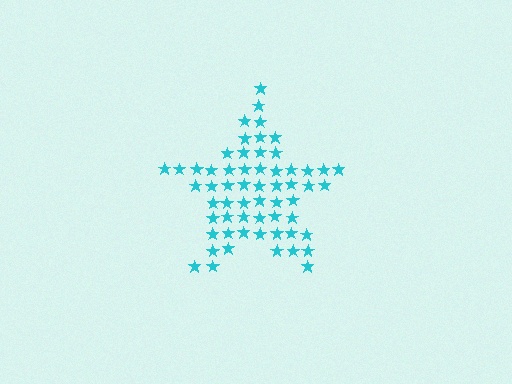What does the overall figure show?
The overall figure shows a star.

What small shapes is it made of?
It is made of small stars.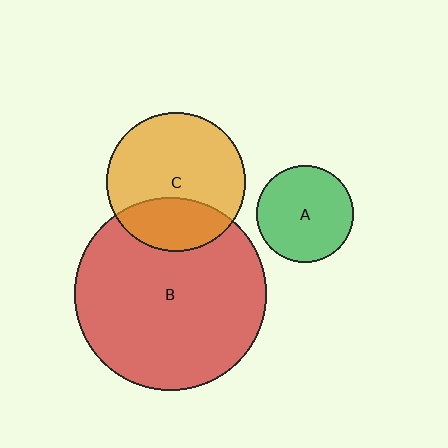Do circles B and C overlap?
Yes.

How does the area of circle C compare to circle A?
Approximately 2.1 times.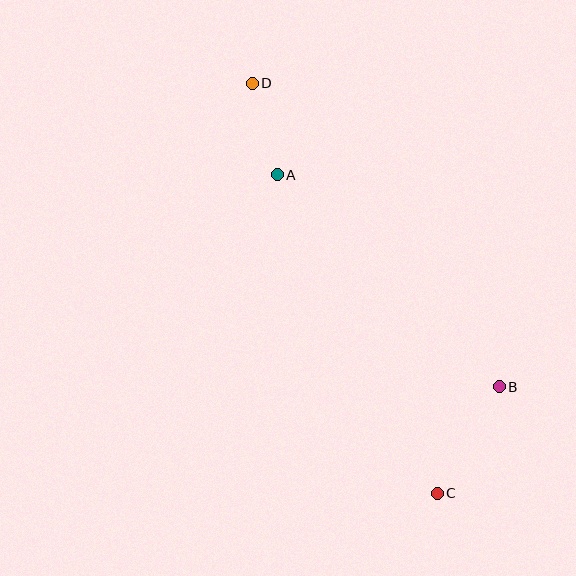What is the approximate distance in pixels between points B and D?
The distance between B and D is approximately 391 pixels.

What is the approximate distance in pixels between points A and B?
The distance between A and B is approximately 307 pixels.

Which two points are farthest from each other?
Points C and D are farthest from each other.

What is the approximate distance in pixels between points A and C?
The distance between A and C is approximately 356 pixels.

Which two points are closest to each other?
Points A and D are closest to each other.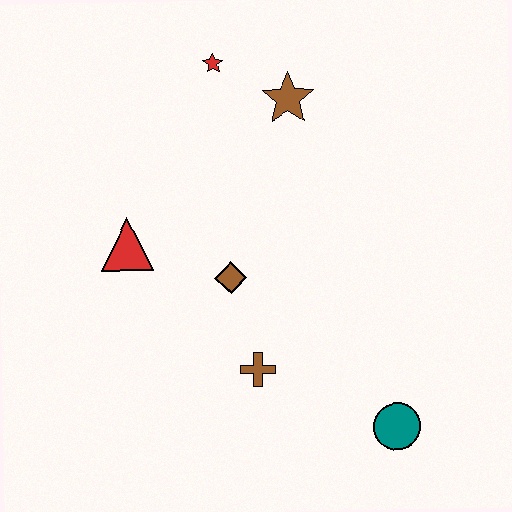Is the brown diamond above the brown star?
No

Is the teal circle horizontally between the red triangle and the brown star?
No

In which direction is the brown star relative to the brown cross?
The brown star is above the brown cross.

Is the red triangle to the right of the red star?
No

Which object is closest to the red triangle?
The brown diamond is closest to the red triangle.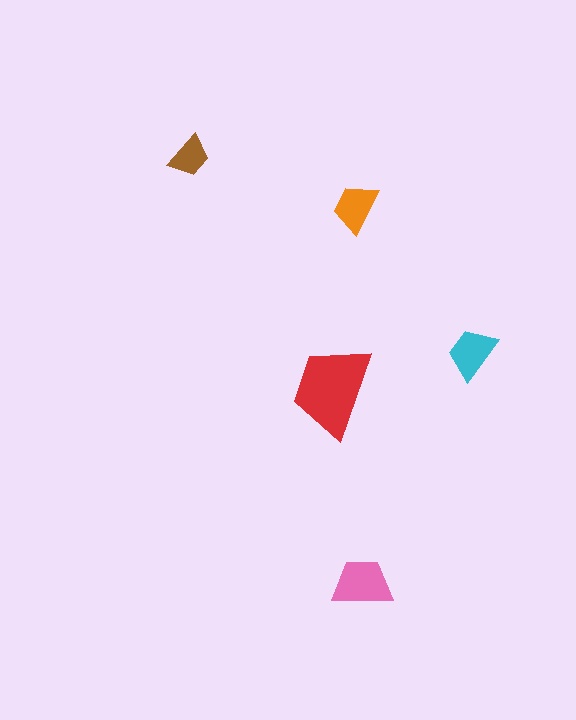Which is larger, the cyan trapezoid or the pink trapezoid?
The pink one.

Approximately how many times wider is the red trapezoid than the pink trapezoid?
About 1.5 times wider.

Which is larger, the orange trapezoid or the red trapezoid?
The red one.